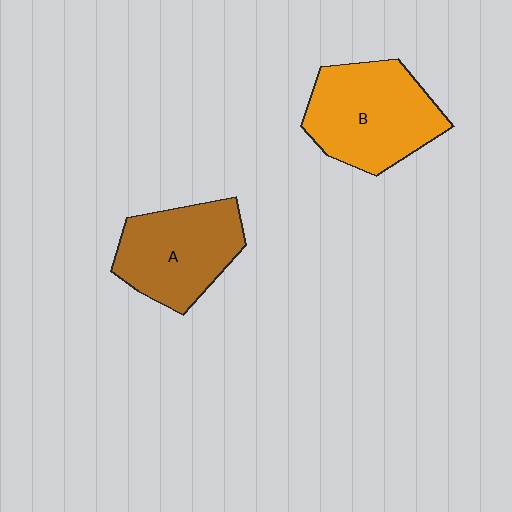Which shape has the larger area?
Shape B (orange).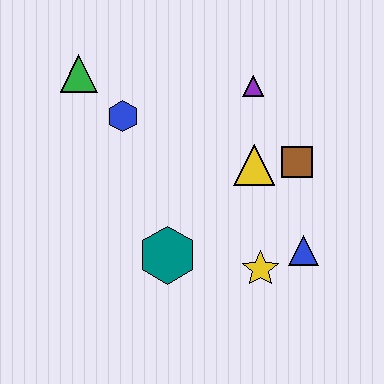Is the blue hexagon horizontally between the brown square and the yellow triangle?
No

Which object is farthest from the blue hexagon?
The blue triangle is farthest from the blue hexagon.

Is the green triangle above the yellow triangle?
Yes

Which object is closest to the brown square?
The yellow triangle is closest to the brown square.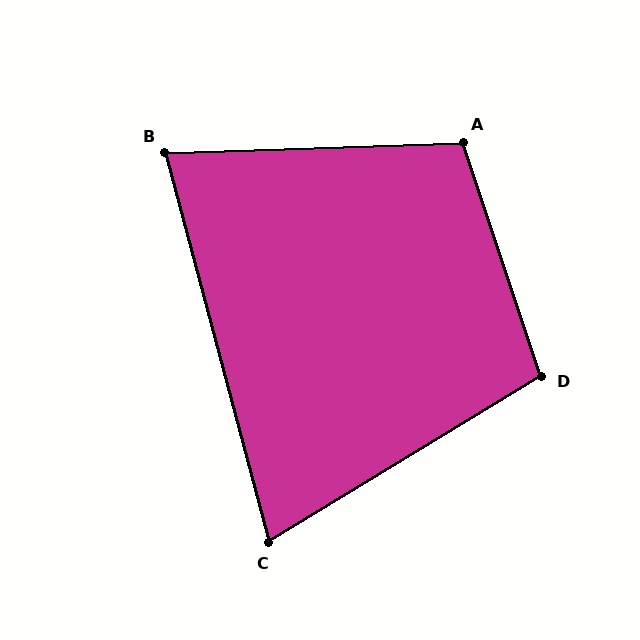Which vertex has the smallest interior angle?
C, at approximately 74 degrees.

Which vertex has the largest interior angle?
A, at approximately 106 degrees.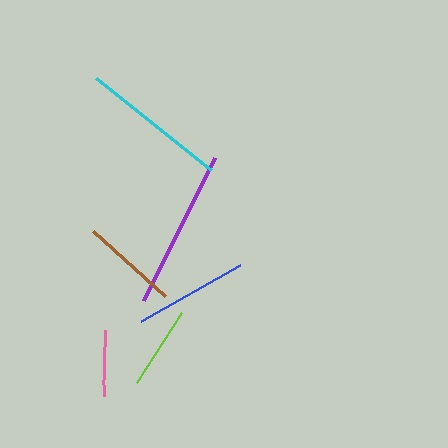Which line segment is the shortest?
The pink line is the shortest at approximately 66 pixels.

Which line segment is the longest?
The purple line is the longest at approximately 159 pixels.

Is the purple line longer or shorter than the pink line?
The purple line is longer than the pink line.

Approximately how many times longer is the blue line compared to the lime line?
The blue line is approximately 1.4 times the length of the lime line.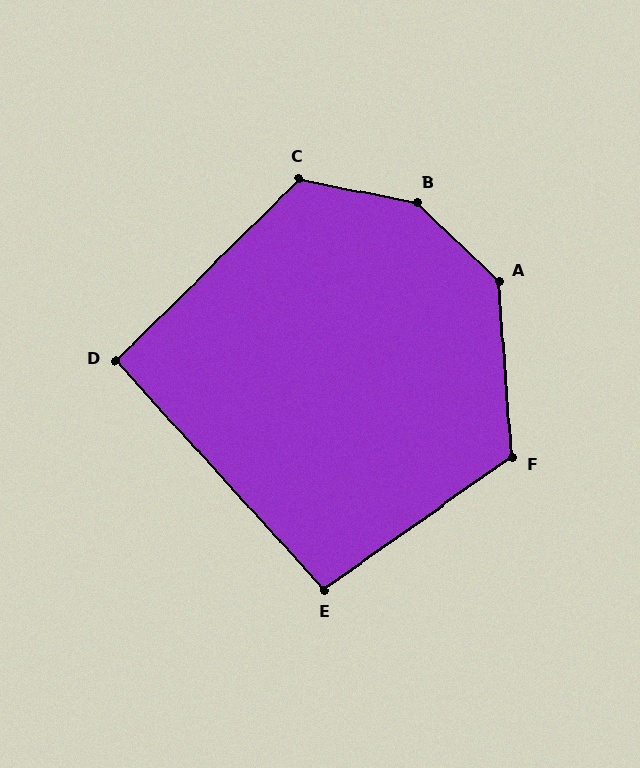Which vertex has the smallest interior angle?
D, at approximately 92 degrees.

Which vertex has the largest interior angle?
B, at approximately 147 degrees.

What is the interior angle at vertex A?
Approximately 139 degrees (obtuse).